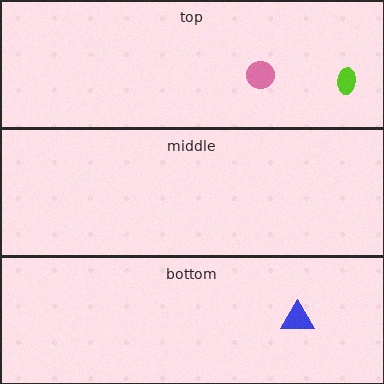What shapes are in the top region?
The lime ellipse, the pink circle.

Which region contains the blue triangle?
The bottom region.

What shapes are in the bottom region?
The blue triangle.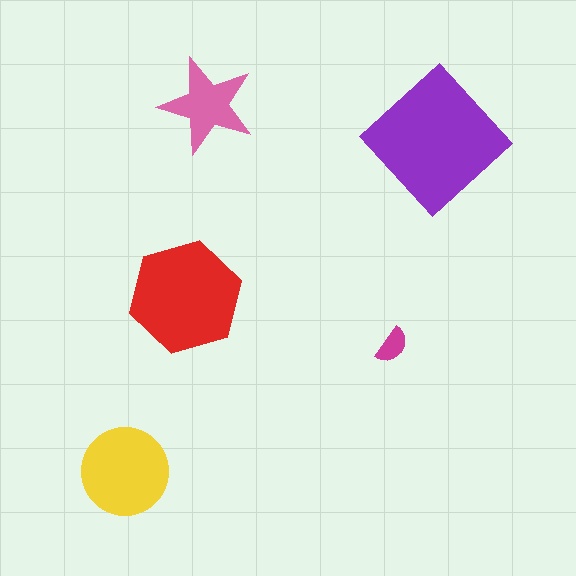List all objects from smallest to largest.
The magenta semicircle, the pink star, the yellow circle, the red hexagon, the purple diamond.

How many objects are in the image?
There are 5 objects in the image.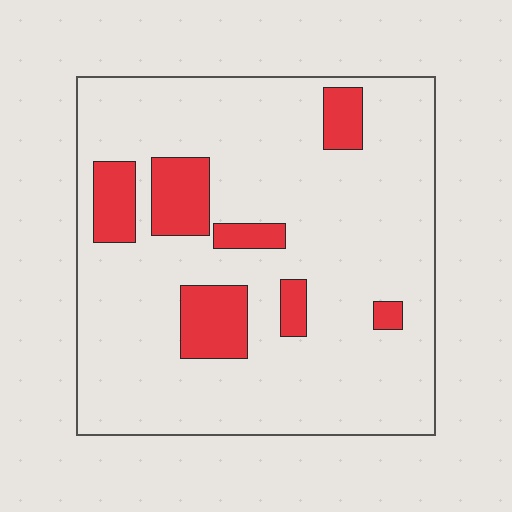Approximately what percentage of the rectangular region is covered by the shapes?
Approximately 15%.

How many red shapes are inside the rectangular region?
7.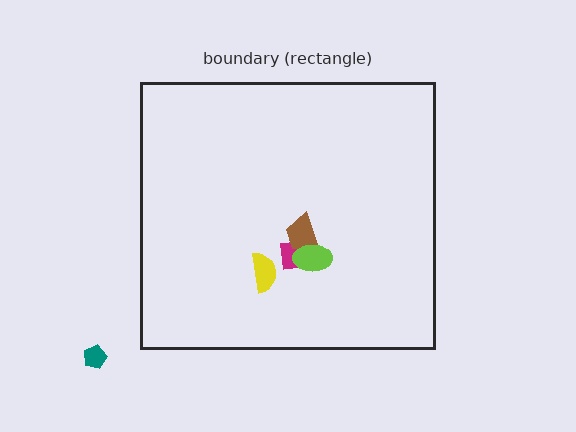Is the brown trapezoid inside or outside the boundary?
Inside.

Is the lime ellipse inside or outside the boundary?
Inside.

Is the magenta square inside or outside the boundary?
Inside.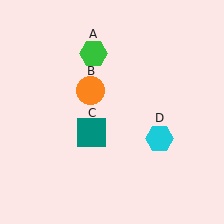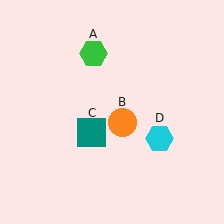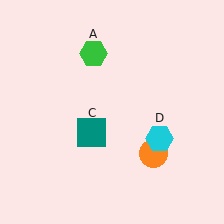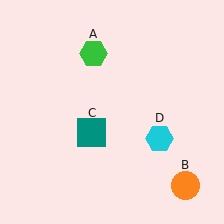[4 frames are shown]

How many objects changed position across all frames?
1 object changed position: orange circle (object B).